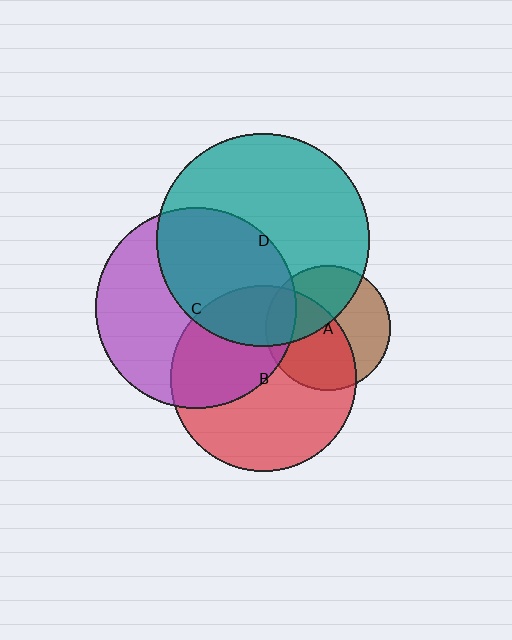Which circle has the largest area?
Circle D (teal).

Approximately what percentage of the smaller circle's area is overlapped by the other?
Approximately 15%.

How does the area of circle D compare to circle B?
Approximately 1.3 times.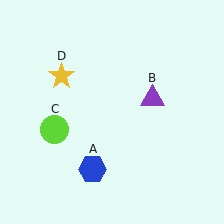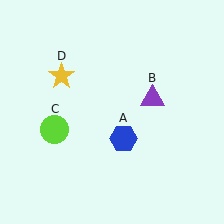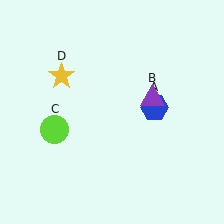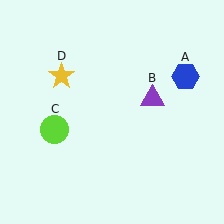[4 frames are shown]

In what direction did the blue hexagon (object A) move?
The blue hexagon (object A) moved up and to the right.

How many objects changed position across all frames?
1 object changed position: blue hexagon (object A).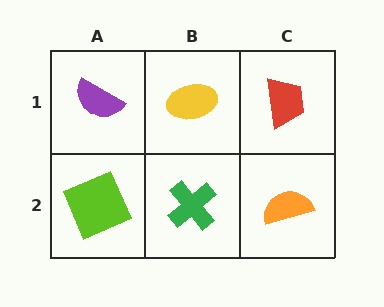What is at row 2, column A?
A lime square.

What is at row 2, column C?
An orange semicircle.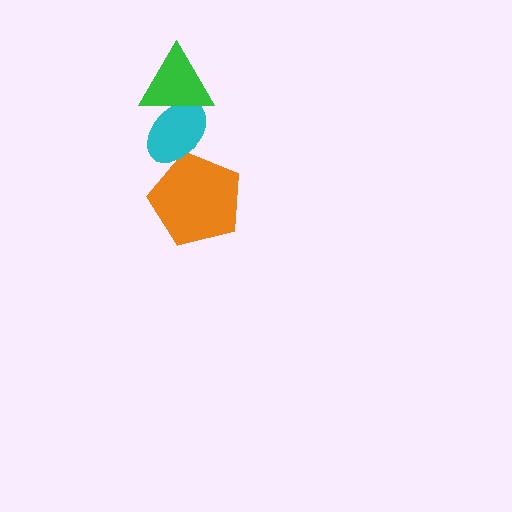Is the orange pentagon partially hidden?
Yes, it is partially covered by another shape.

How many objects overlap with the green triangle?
1 object overlaps with the green triangle.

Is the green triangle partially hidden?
No, no other shape covers it.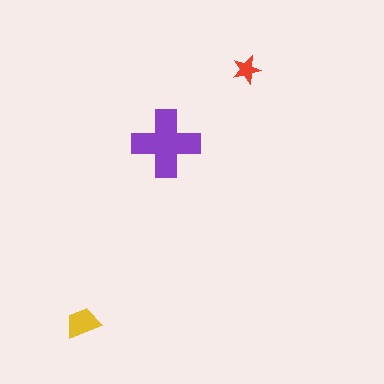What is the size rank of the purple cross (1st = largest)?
1st.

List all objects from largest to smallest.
The purple cross, the yellow trapezoid, the red star.